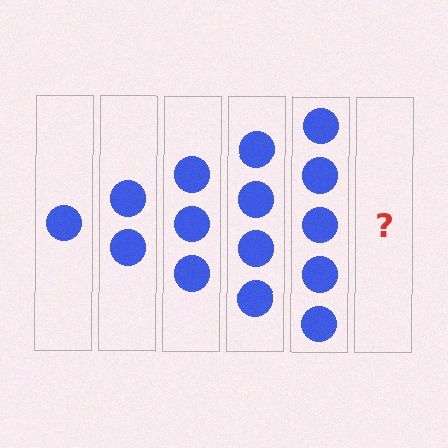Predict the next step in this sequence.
The next step is 6 circles.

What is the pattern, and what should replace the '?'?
The pattern is that each step adds one more circle. The '?' should be 6 circles.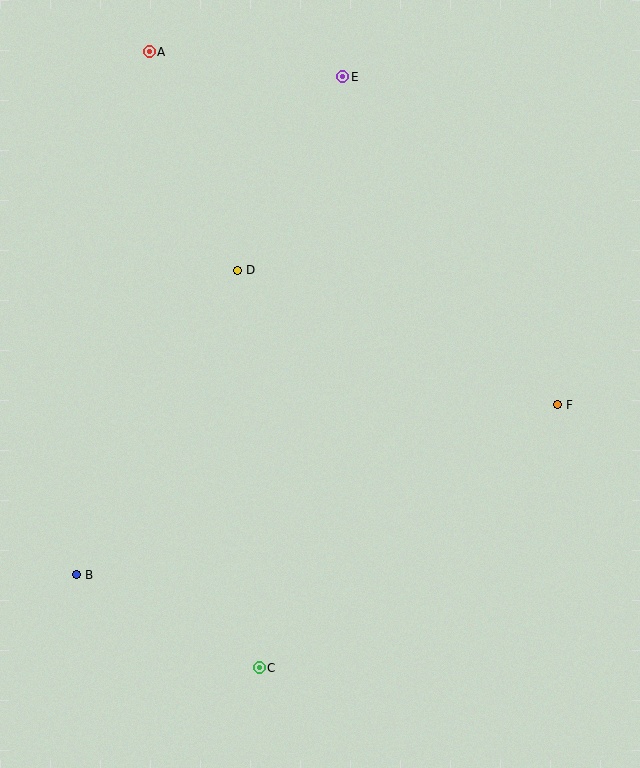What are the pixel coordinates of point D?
Point D is at (238, 270).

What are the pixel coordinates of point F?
Point F is at (558, 405).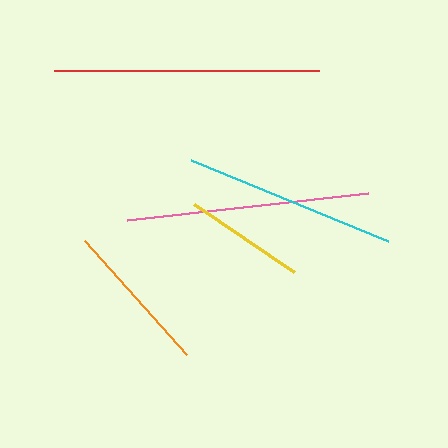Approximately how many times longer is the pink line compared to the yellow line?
The pink line is approximately 2.0 times the length of the yellow line.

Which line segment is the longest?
The red line is the longest at approximately 265 pixels.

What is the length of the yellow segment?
The yellow segment is approximately 121 pixels long.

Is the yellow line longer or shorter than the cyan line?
The cyan line is longer than the yellow line.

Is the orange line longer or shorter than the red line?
The red line is longer than the orange line.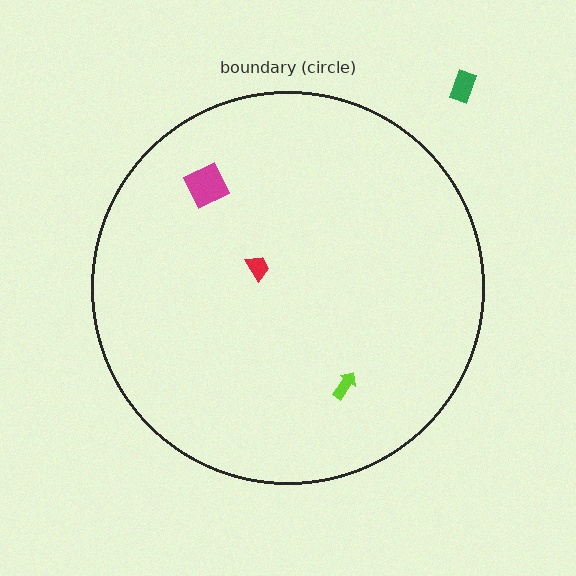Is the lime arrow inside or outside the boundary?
Inside.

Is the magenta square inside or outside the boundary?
Inside.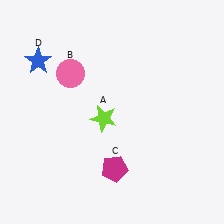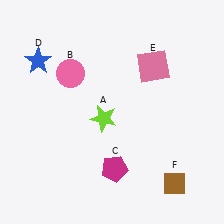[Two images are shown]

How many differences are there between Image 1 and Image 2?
There are 2 differences between the two images.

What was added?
A pink square (E), a brown diamond (F) were added in Image 2.